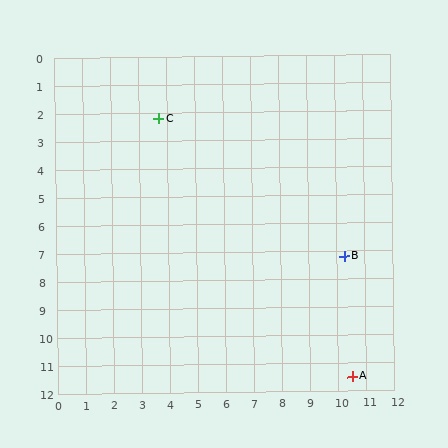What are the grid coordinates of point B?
Point B is at approximately (10.3, 7.2).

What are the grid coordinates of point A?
Point A is at approximately (10.5, 11.5).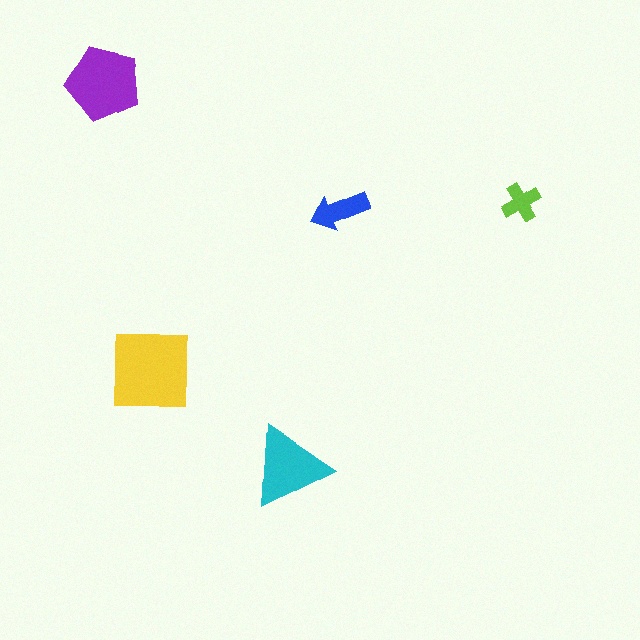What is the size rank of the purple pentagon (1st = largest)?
2nd.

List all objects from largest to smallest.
The yellow square, the purple pentagon, the cyan triangle, the blue arrow, the lime cross.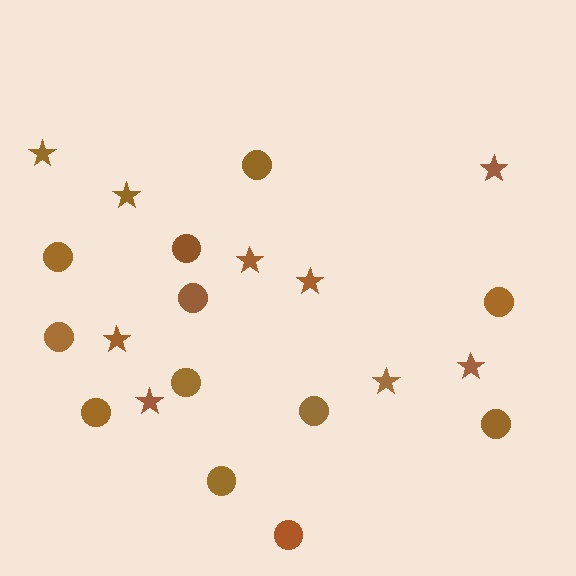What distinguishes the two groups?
There are 2 groups: one group of circles (12) and one group of stars (9).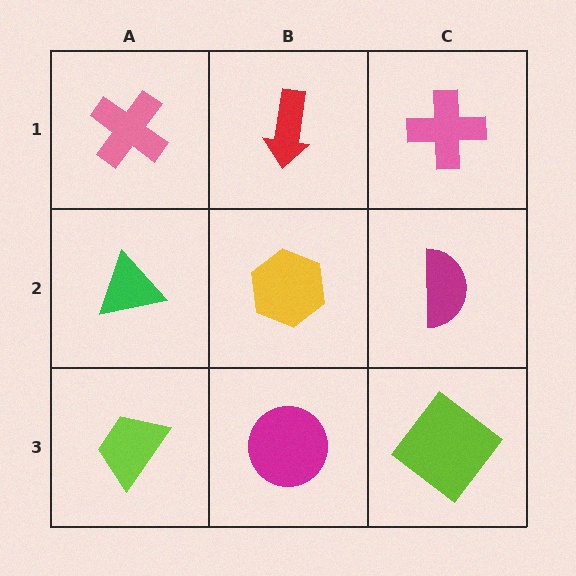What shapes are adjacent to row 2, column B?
A red arrow (row 1, column B), a magenta circle (row 3, column B), a green triangle (row 2, column A), a magenta semicircle (row 2, column C).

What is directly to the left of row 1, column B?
A pink cross.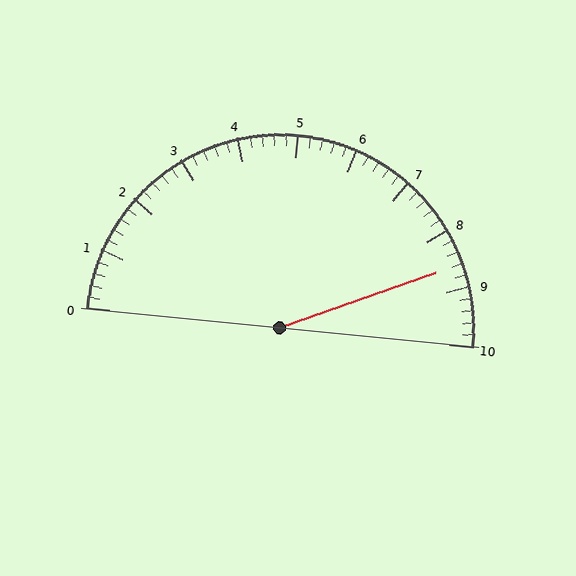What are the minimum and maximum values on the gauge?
The gauge ranges from 0 to 10.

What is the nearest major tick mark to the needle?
The nearest major tick mark is 9.